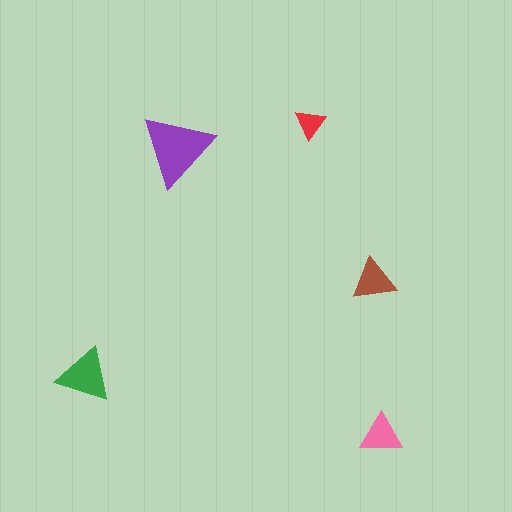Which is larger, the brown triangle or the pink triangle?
The brown one.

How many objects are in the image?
There are 5 objects in the image.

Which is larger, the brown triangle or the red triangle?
The brown one.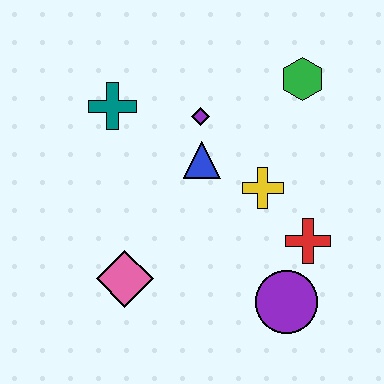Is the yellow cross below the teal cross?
Yes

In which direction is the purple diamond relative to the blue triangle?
The purple diamond is above the blue triangle.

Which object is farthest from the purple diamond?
The purple circle is farthest from the purple diamond.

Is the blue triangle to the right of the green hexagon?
No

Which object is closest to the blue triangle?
The purple diamond is closest to the blue triangle.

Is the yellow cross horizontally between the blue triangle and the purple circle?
Yes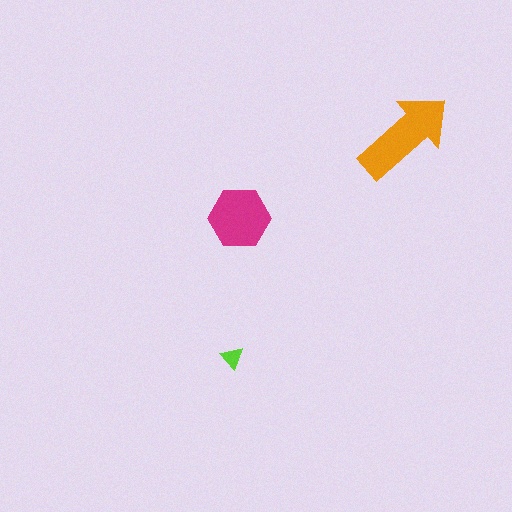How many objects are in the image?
There are 3 objects in the image.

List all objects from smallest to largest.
The lime triangle, the magenta hexagon, the orange arrow.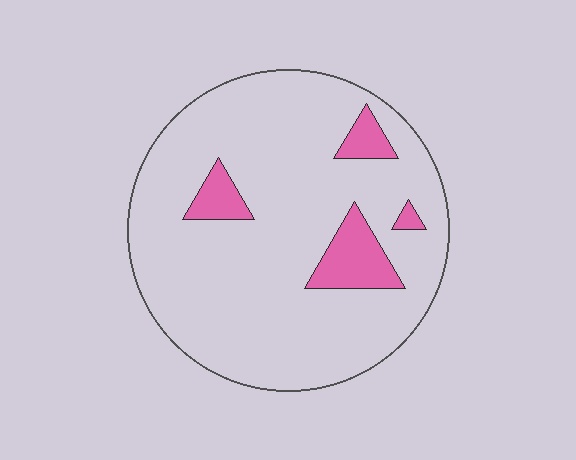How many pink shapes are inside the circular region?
4.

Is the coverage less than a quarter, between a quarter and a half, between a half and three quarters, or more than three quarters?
Less than a quarter.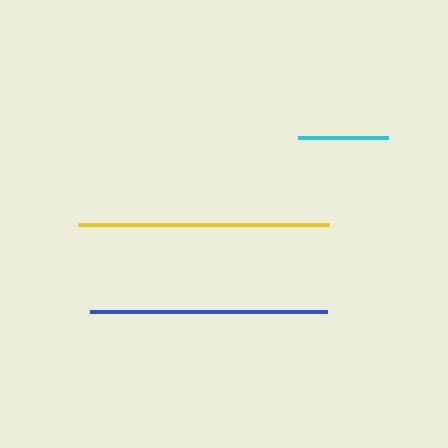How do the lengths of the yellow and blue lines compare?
The yellow and blue lines are approximately the same length.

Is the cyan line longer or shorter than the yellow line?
The yellow line is longer than the cyan line.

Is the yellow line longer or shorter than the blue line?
The yellow line is longer than the blue line.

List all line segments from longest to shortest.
From longest to shortest: yellow, blue, cyan.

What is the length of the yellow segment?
The yellow segment is approximately 250 pixels long.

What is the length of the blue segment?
The blue segment is approximately 237 pixels long.